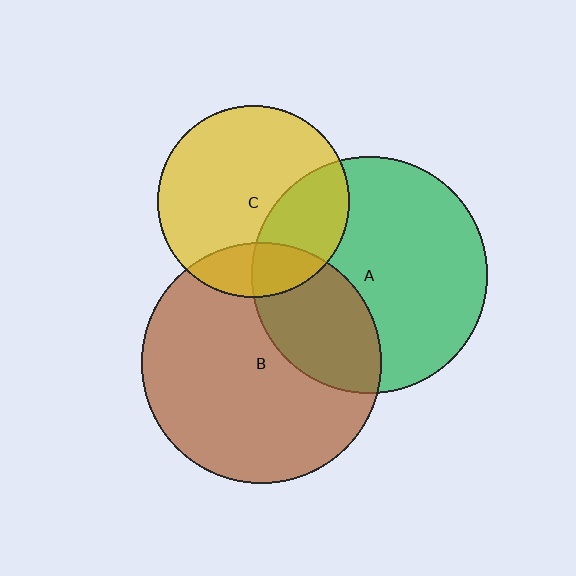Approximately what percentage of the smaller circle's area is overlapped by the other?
Approximately 30%.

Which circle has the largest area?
Circle B (brown).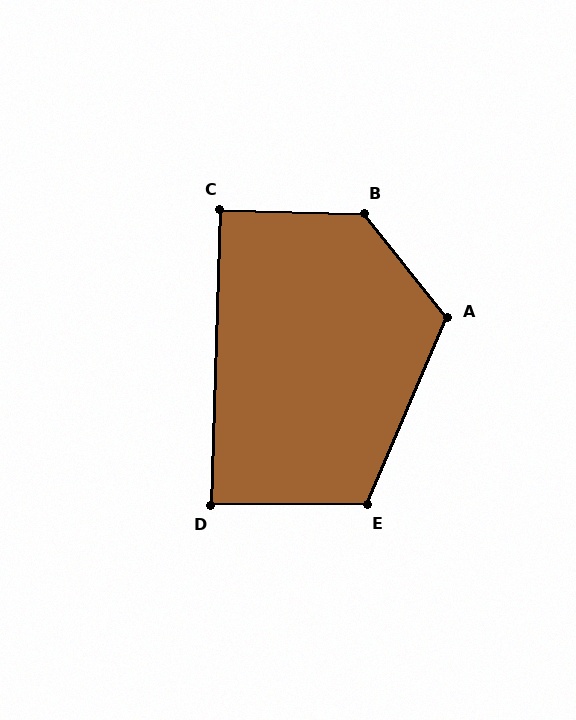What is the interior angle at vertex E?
Approximately 114 degrees (obtuse).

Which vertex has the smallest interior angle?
D, at approximately 88 degrees.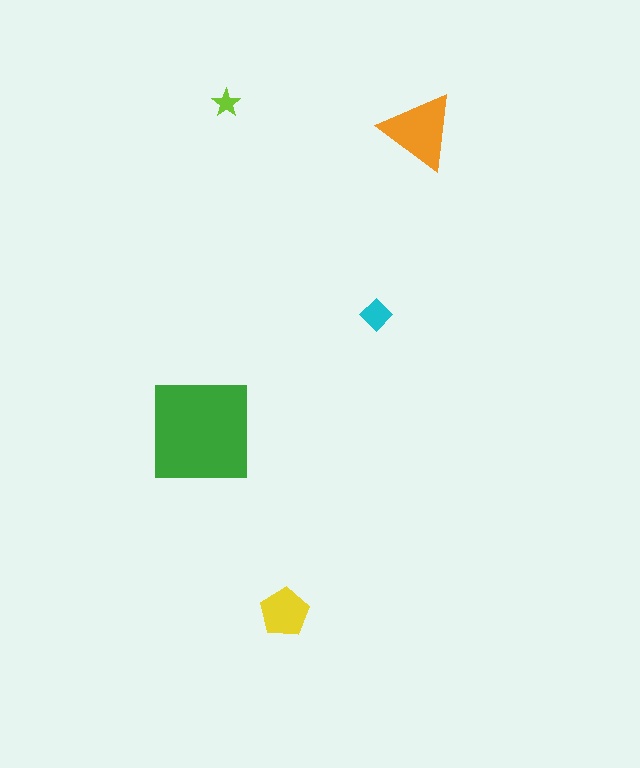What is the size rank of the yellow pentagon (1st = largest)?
3rd.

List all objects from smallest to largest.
The lime star, the cyan diamond, the yellow pentagon, the orange triangle, the green square.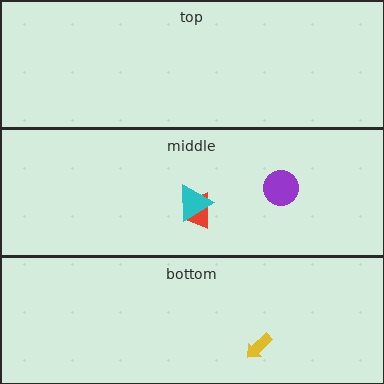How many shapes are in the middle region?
3.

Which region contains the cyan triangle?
The middle region.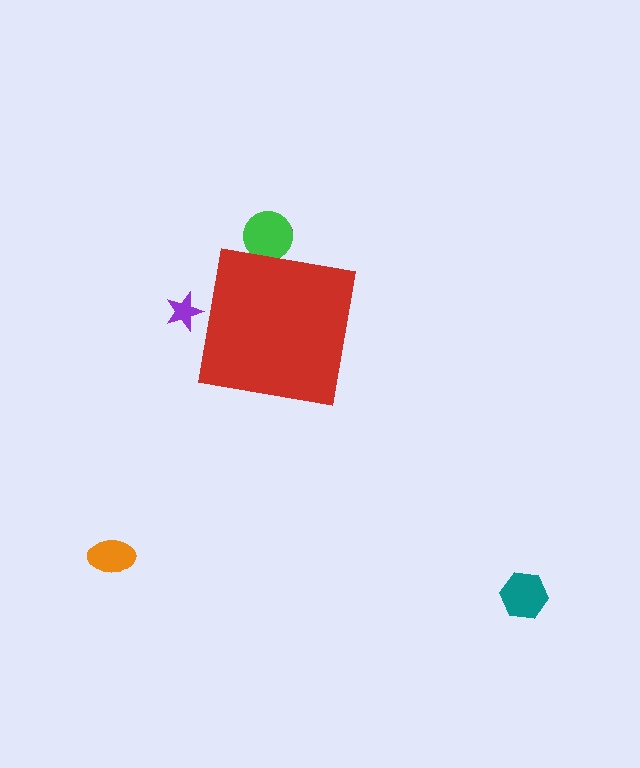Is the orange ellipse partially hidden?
No, the orange ellipse is fully visible.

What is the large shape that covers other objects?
A red square.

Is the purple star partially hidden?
Yes, the purple star is partially hidden behind the red square.